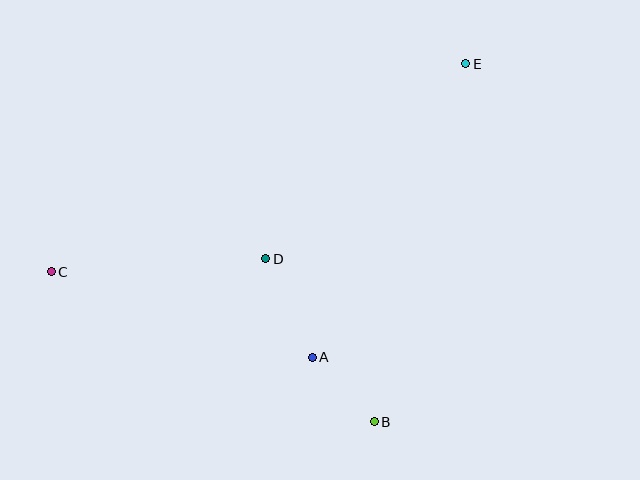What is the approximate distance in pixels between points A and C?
The distance between A and C is approximately 275 pixels.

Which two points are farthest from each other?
Points C and E are farthest from each other.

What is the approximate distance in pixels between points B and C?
The distance between B and C is approximately 356 pixels.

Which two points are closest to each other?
Points A and B are closest to each other.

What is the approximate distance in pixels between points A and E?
The distance between A and E is approximately 331 pixels.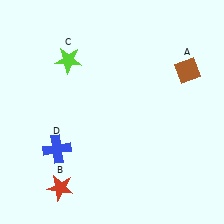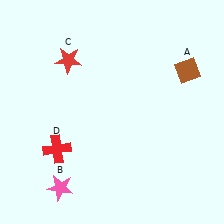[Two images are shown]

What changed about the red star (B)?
In Image 1, B is red. In Image 2, it changed to pink.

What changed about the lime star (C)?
In Image 1, C is lime. In Image 2, it changed to red.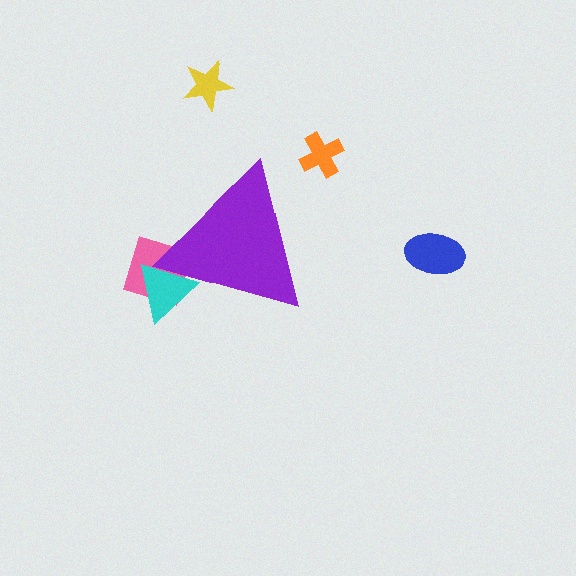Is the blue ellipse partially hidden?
No, the blue ellipse is fully visible.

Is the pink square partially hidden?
Yes, the pink square is partially hidden behind the purple triangle.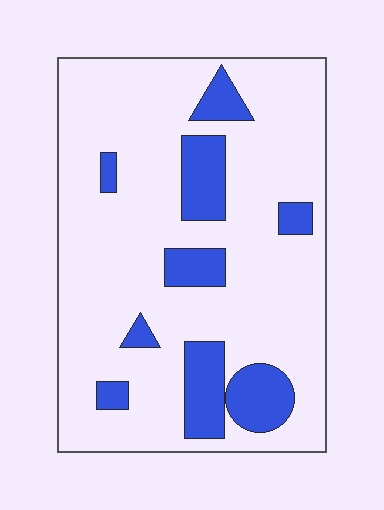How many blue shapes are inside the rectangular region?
9.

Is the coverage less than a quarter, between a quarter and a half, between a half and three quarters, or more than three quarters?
Less than a quarter.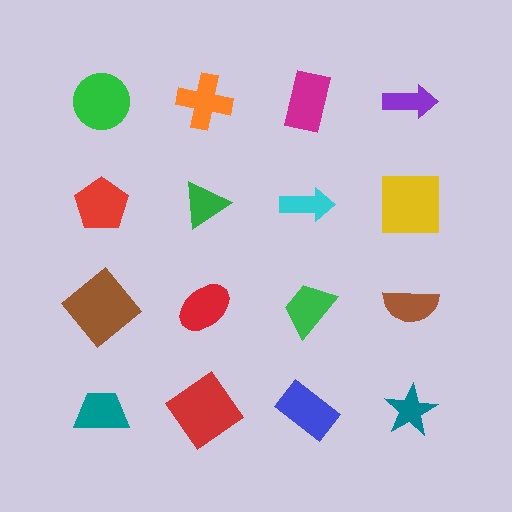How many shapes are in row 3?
4 shapes.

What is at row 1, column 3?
A magenta rectangle.